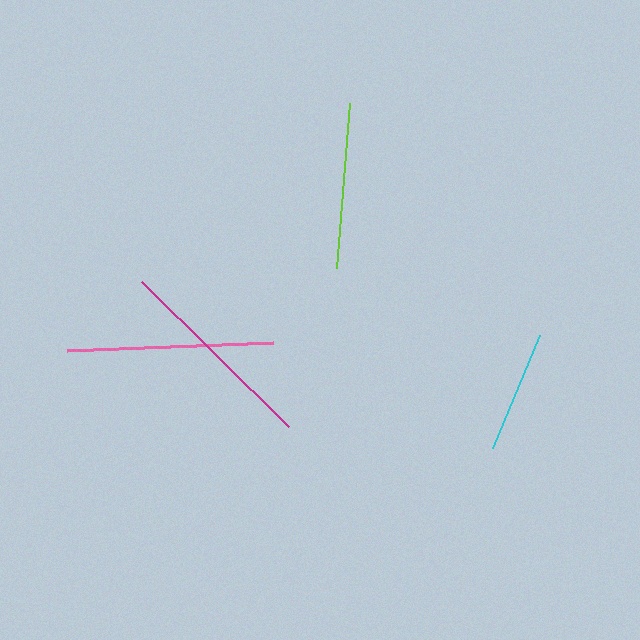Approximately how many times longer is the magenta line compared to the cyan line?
The magenta line is approximately 1.7 times the length of the cyan line.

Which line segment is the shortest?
The cyan line is the shortest at approximately 122 pixels.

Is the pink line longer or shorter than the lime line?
The pink line is longer than the lime line.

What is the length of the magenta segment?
The magenta segment is approximately 207 pixels long.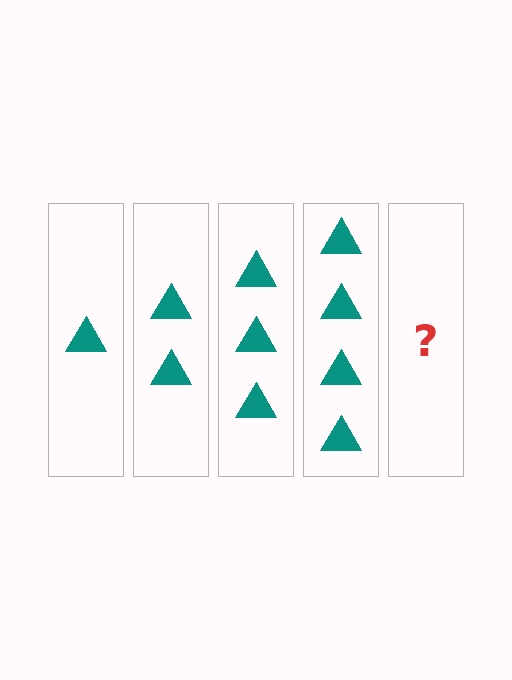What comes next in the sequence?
The next element should be 5 triangles.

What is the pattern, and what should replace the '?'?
The pattern is that each step adds one more triangle. The '?' should be 5 triangles.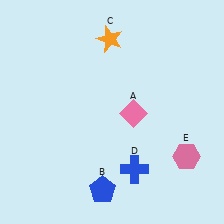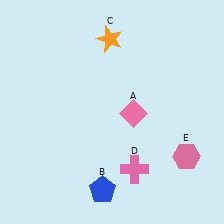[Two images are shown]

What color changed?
The cross (D) changed from blue in Image 1 to pink in Image 2.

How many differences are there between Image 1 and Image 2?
There is 1 difference between the two images.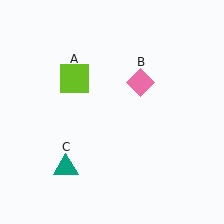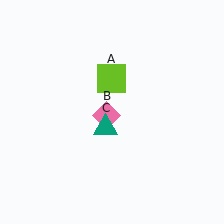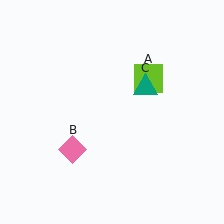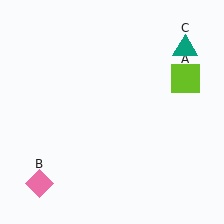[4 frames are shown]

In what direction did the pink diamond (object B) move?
The pink diamond (object B) moved down and to the left.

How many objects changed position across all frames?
3 objects changed position: lime square (object A), pink diamond (object B), teal triangle (object C).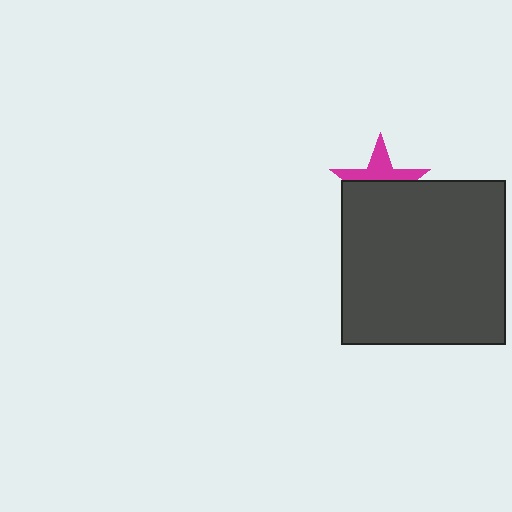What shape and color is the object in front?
The object in front is a dark gray square.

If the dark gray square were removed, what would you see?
You would see the complete magenta star.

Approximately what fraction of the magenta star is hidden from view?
Roughly 59% of the magenta star is hidden behind the dark gray square.